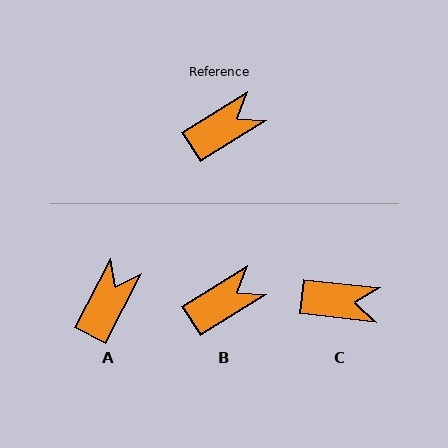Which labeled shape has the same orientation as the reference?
B.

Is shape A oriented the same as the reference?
No, it is off by about 31 degrees.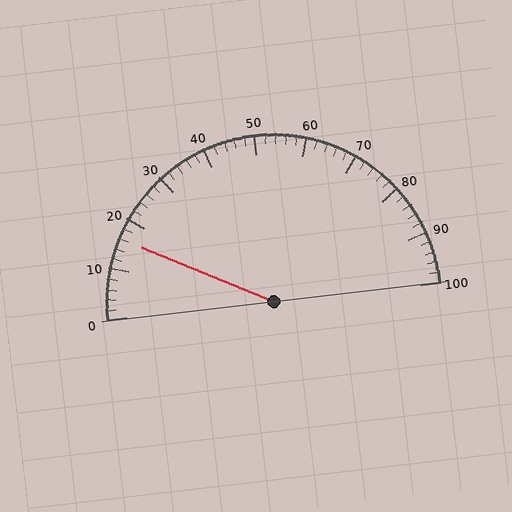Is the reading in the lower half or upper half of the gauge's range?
The reading is in the lower half of the range (0 to 100).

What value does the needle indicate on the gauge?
The needle indicates approximately 16.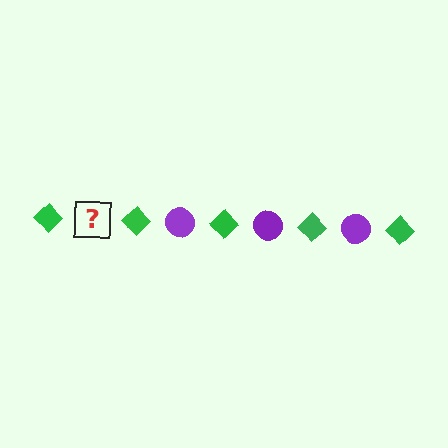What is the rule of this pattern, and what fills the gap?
The rule is that the pattern alternates between green diamond and purple circle. The gap should be filled with a purple circle.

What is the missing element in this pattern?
The missing element is a purple circle.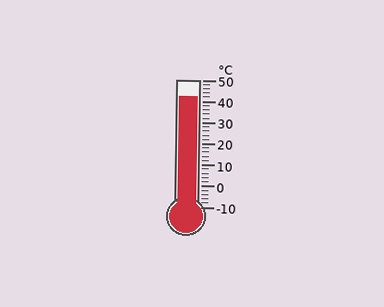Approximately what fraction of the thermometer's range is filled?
The thermometer is filled to approximately 85% of its range.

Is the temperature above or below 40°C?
The temperature is above 40°C.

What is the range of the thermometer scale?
The thermometer scale ranges from -10°C to 50°C.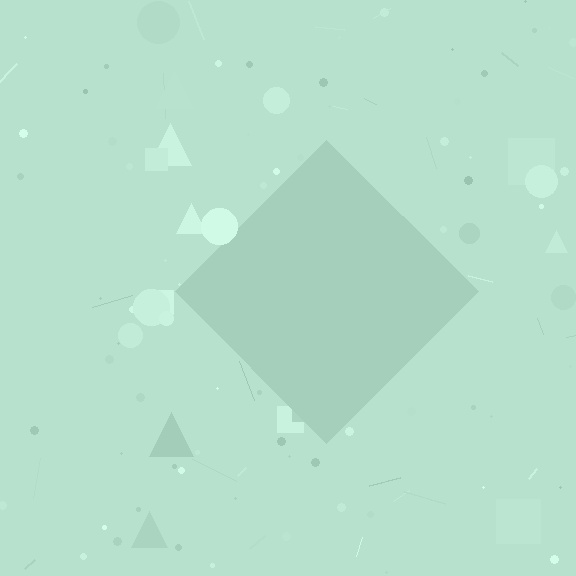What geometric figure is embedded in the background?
A diamond is embedded in the background.